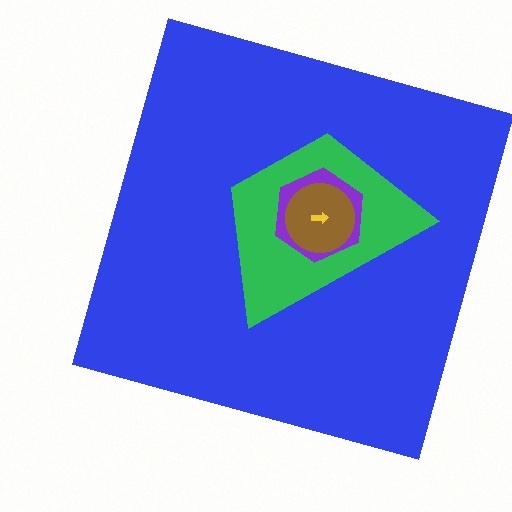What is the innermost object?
The yellow arrow.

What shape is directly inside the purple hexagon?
The brown circle.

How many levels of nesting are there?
5.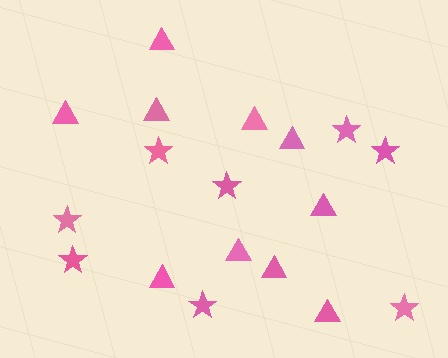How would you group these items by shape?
There are 2 groups: one group of triangles (10) and one group of stars (8).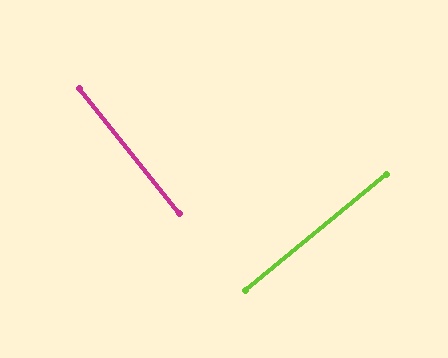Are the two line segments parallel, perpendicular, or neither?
Perpendicular — they meet at approximately 89°.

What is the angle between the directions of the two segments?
Approximately 89 degrees.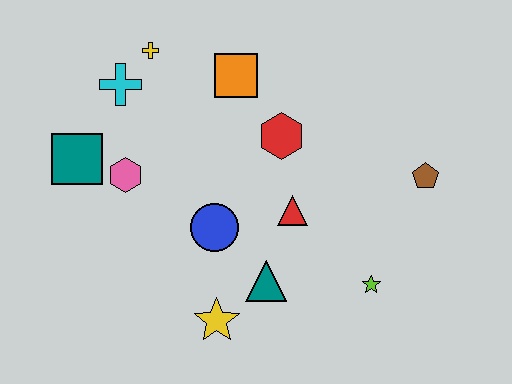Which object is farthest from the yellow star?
The yellow cross is farthest from the yellow star.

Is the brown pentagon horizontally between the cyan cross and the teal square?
No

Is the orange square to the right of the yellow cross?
Yes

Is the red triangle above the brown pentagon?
No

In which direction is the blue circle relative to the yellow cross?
The blue circle is below the yellow cross.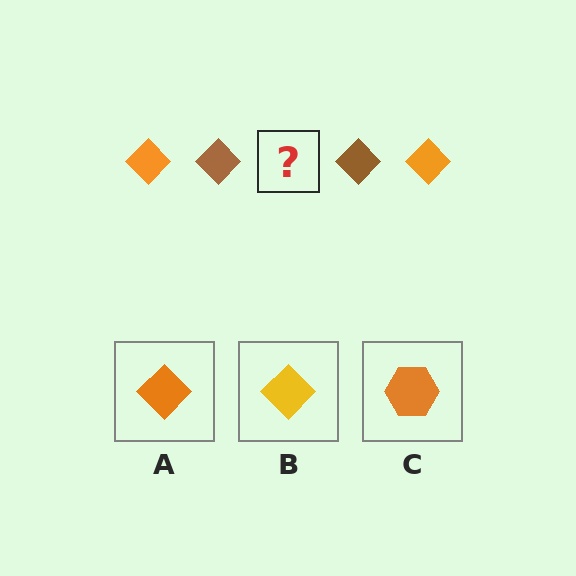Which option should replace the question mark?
Option A.